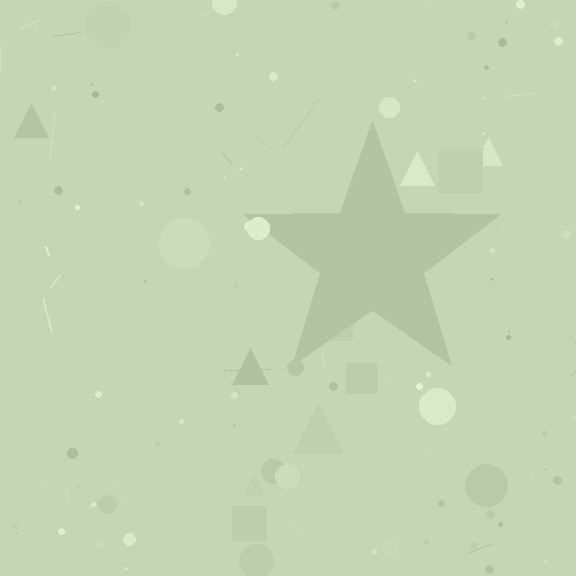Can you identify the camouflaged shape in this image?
The camouflaged shape is a star.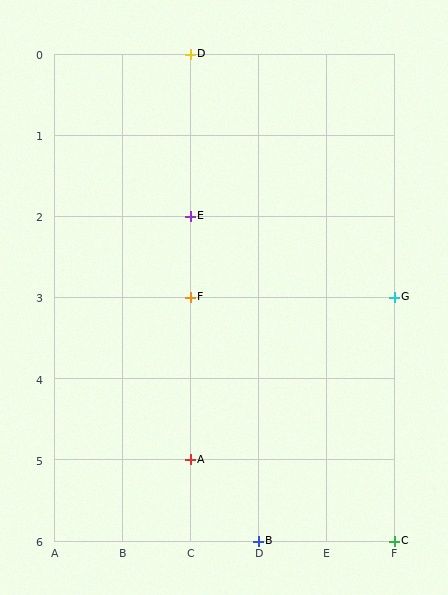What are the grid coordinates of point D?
Point D is at grid coordinates (C, 0).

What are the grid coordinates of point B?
Point B is at grid coordinates (D, 6).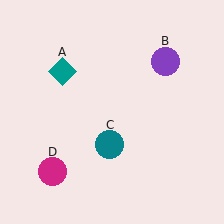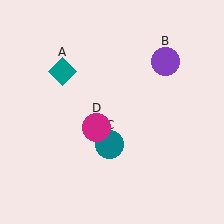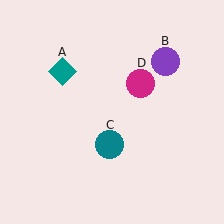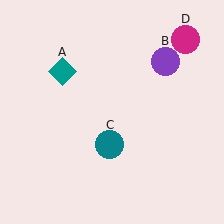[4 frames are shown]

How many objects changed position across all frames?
1 object changed position: magenta circle (object D).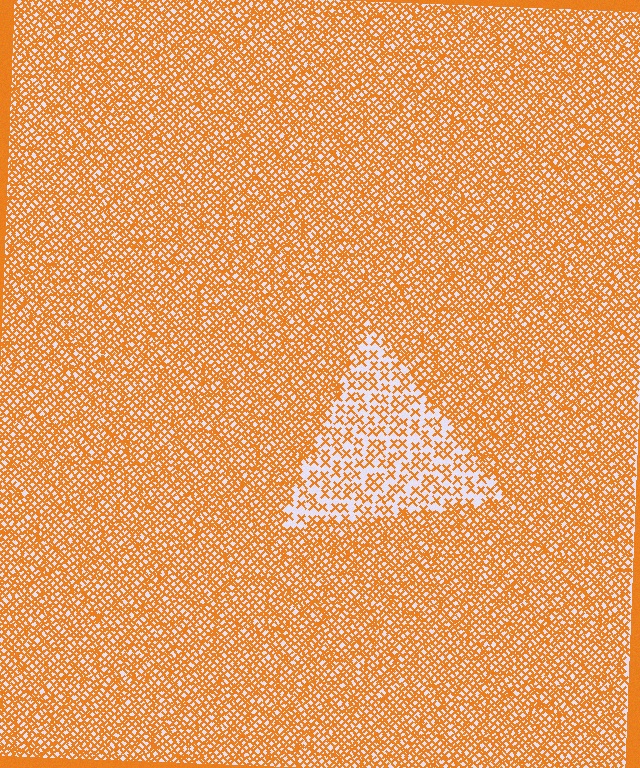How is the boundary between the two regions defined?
The boundary is defined by a change in element density (approximately 2.4x ratio). All elements are the same color, size, and shape.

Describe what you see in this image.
The image contains small orange elements arranged at two different densities. A triangle-shaped region is visible where the elements are less densely packed than the surrounding area.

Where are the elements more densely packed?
The elements are more densely packed outside the triangle boundary.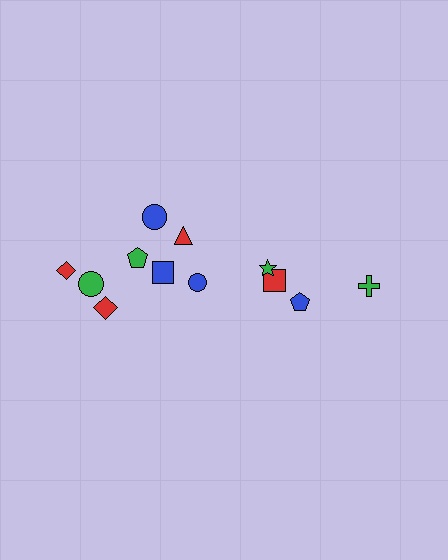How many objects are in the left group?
There are 8 objects.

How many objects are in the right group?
There are 4 objects.